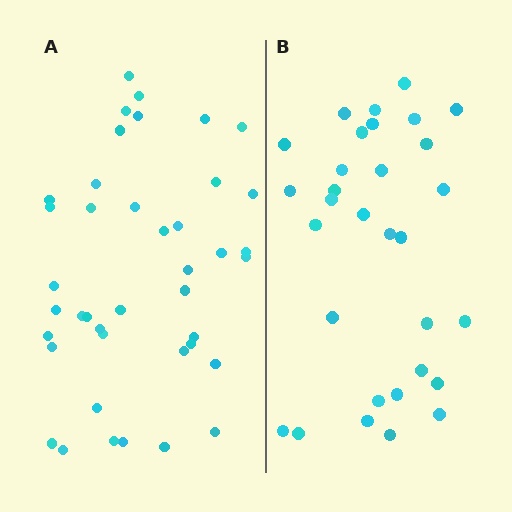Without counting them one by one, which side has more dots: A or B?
Region A (the left region) has more dots.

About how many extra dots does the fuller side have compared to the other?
Region A has roughly 10 or so more dots than region B.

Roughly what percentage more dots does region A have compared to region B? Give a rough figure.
About 30% more.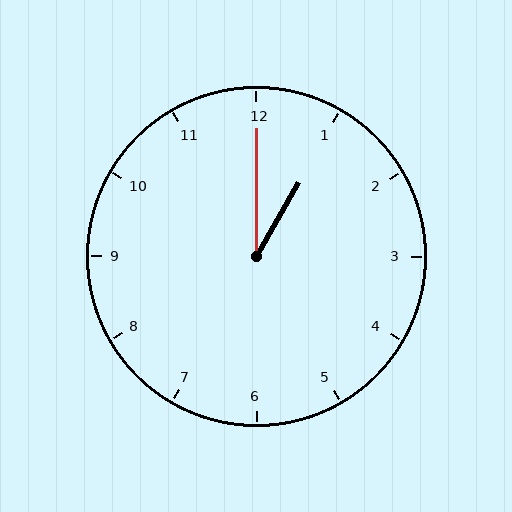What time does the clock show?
1:00.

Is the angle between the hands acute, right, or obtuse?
It is acute.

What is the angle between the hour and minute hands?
Approximately 30 degrees.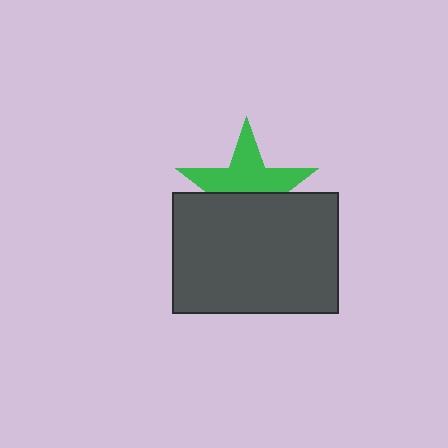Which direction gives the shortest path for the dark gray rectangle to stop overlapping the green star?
Moving down gives the shortest separation.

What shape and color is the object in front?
The object in front is a dark gray rectangle.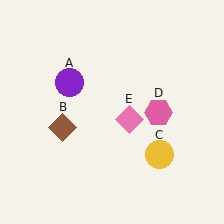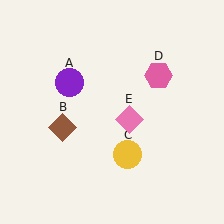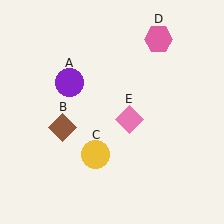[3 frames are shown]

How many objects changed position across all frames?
2 objects changed position: yellow circle (object C), pink hexagon (object D).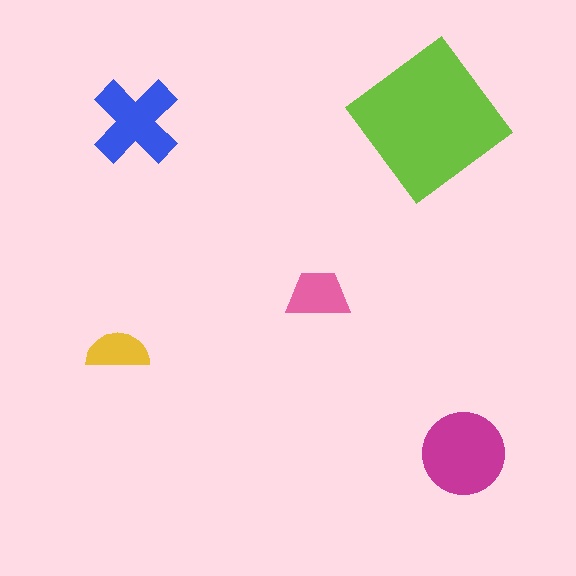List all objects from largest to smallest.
The lime diamond, the magenta circle, the blue cross, the pink trapezoid, the yellow semicircle.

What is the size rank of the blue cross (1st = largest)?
3rd.